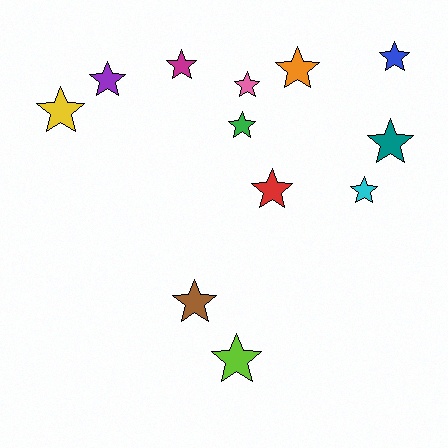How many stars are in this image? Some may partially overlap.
There are 12 stars.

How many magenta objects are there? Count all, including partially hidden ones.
There is 1 magenta object.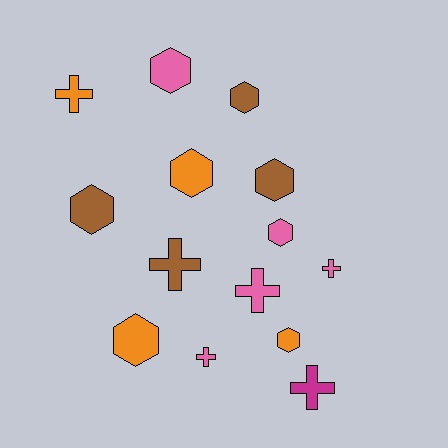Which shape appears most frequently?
Hexagon, with 8 objects.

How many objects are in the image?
There are 14 objects.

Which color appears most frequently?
Pink, with 5 objects.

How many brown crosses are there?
There is 1 brown cross.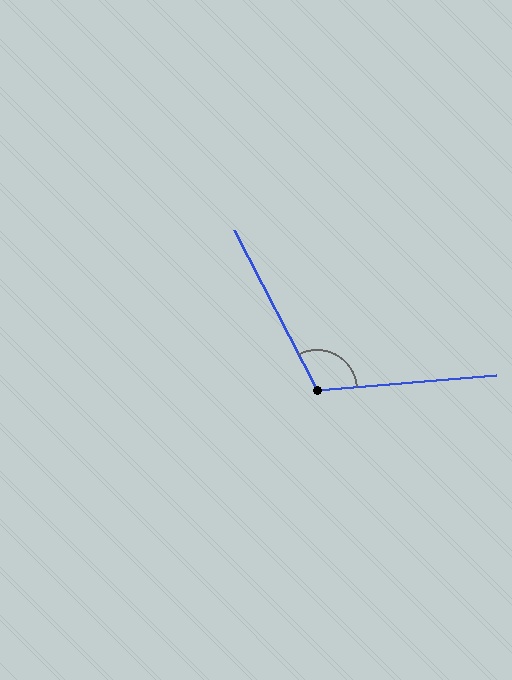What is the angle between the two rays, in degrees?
Approximately 113 degrees.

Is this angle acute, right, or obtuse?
It is obtuse.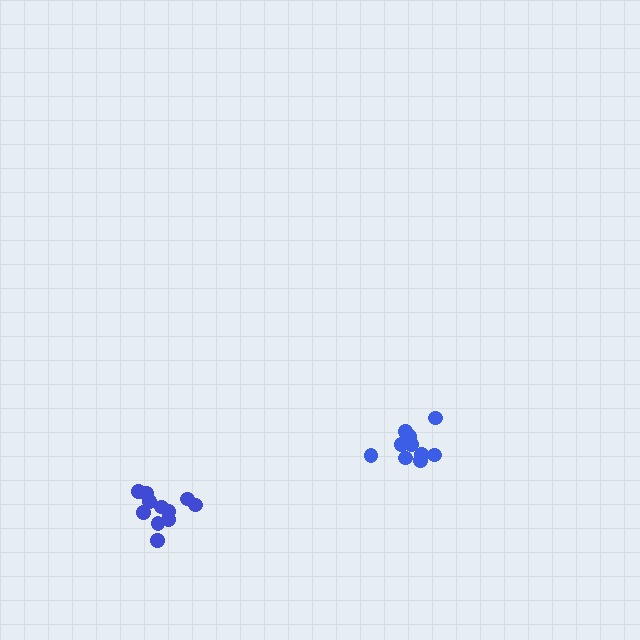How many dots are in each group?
Group 1: 10 dots, Group 2: 11 dots (21 total).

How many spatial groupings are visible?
There are 2 spatial groupings.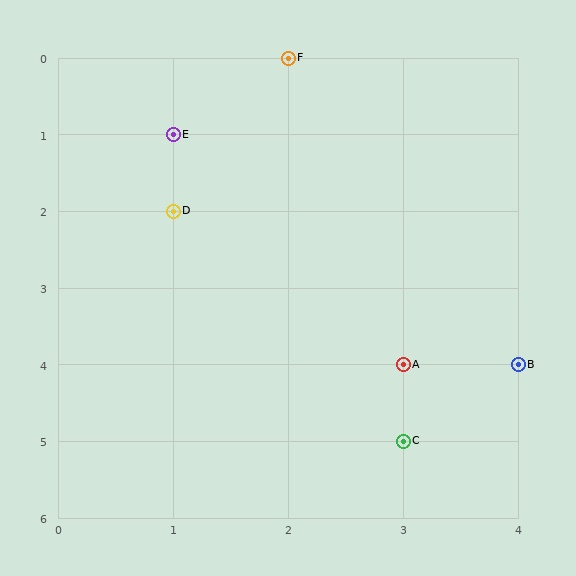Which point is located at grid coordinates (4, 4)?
Point B is at (4, 4).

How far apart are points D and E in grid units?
Points D and E are 1 row apart.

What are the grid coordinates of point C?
Point C is at grid coordinates (3, 5).